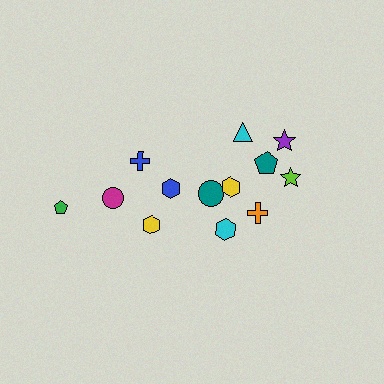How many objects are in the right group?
There are 8 objects.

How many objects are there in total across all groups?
There are 13 objects.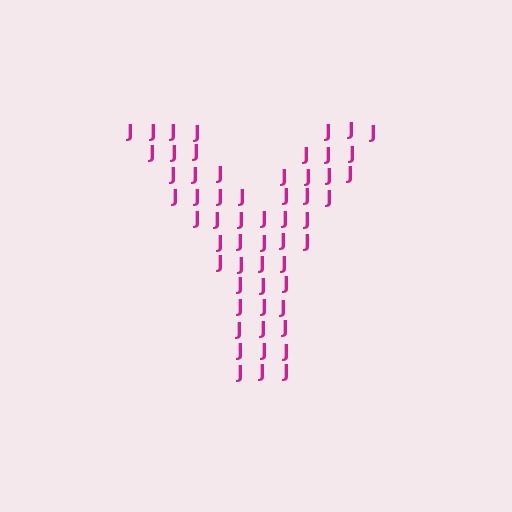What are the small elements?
The small elements are letter J's.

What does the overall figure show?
The overall figure shows the letter Y.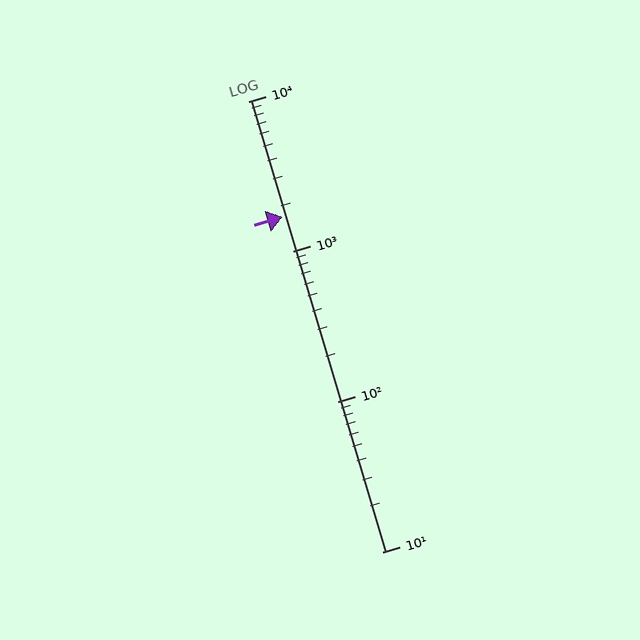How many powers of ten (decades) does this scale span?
The scale spans 3 decades, from 10 to 10000.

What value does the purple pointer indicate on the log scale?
The pointer indicates approximately 1700.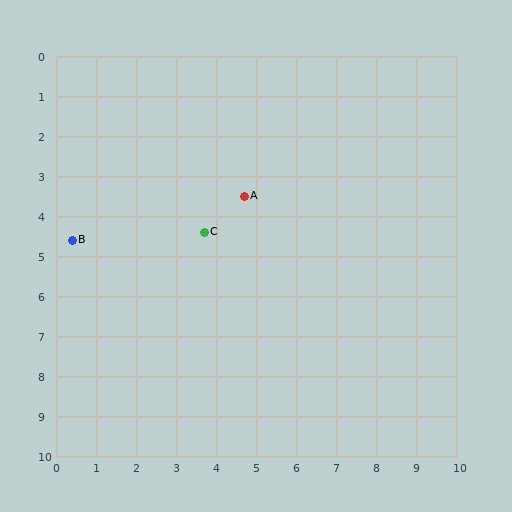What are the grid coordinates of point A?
Point A is at approximately (4.7, 3.5).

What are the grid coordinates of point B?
Point B is at approximately (0.4, 4.6).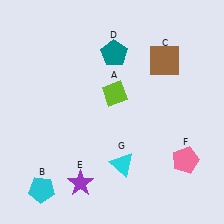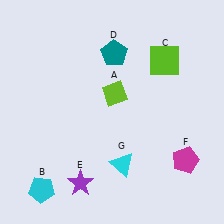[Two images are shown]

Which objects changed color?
C changed from brown to lime. F changed from pink to magenta.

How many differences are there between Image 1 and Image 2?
There are 2 differences between the two images.